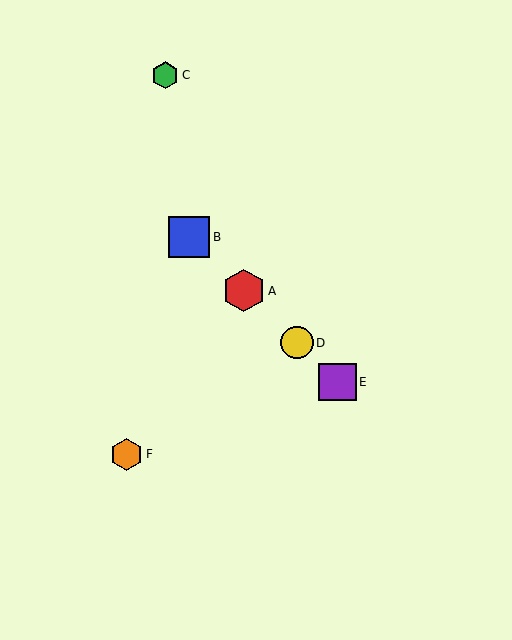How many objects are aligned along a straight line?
4 objects (A, B, D, E) are aligned along a straight line.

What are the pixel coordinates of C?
Object C is at (165, 75).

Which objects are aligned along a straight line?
Objects A, B, D, E are aligned along a straight line.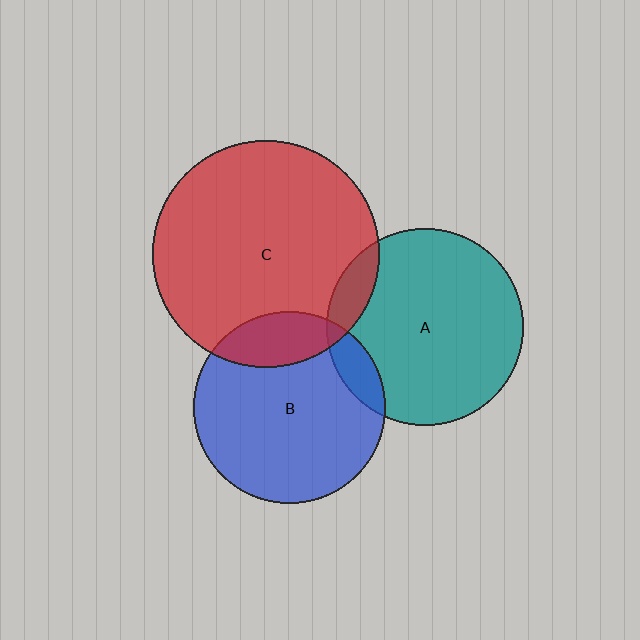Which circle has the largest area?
Circle C (red).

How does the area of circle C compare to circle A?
Approximately 1.3 times.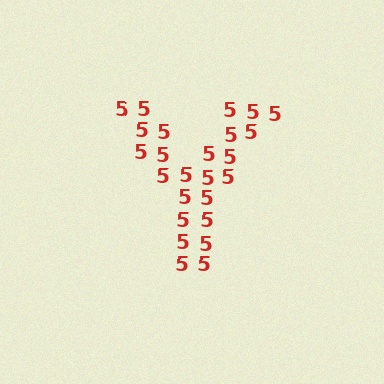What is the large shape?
The large shape is the letter Y.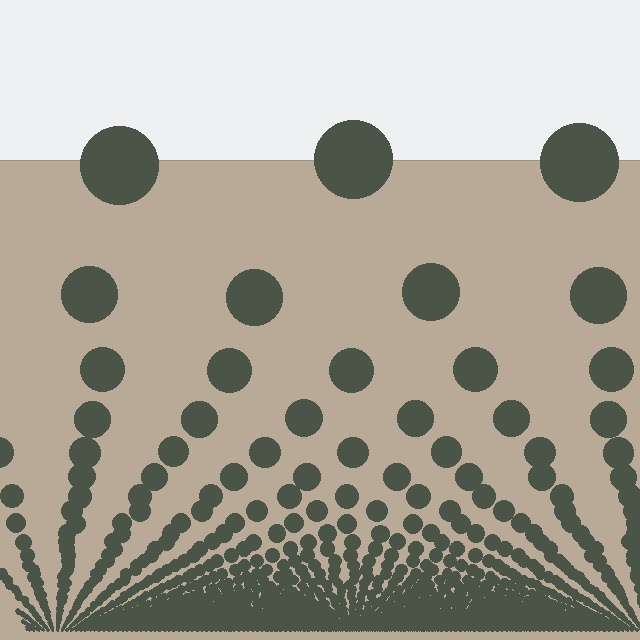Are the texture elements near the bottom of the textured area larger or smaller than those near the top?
Smaller. The gradient is inverted — elements near the bottom are smaller and denser.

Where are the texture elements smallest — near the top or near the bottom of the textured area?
Near the bottom.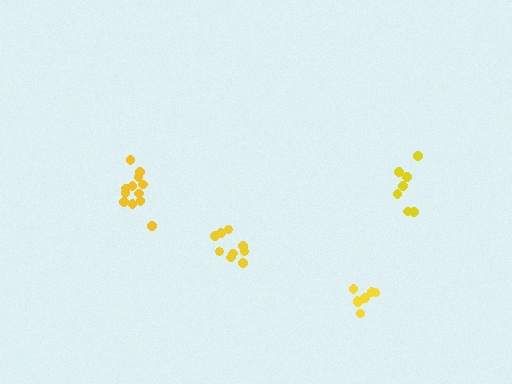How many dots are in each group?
Group 1: 7 dots, Group 2: 9 dots, Group 3: 12 dots, Group 4: 7 dots (35 total).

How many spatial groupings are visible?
There are 4 spatial groupings.